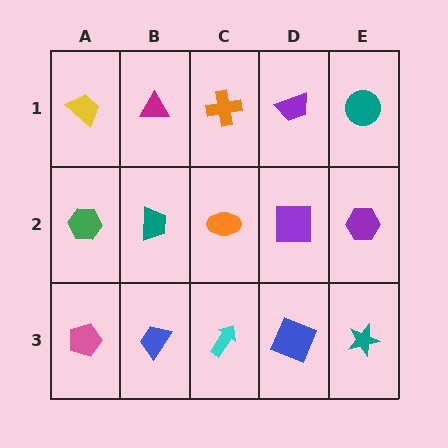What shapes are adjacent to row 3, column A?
A green hexagon (row 2, column A), a blue trapezoid (row 3, column B).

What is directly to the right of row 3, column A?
A blue trapezoid.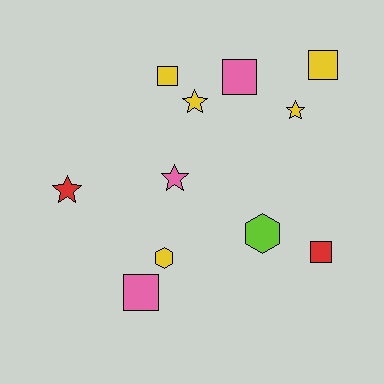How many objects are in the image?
There are 11 objects.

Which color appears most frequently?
Yellow, with 5 objects.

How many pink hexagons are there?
There are no pink hexagons.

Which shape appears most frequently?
Square, with 5 objects.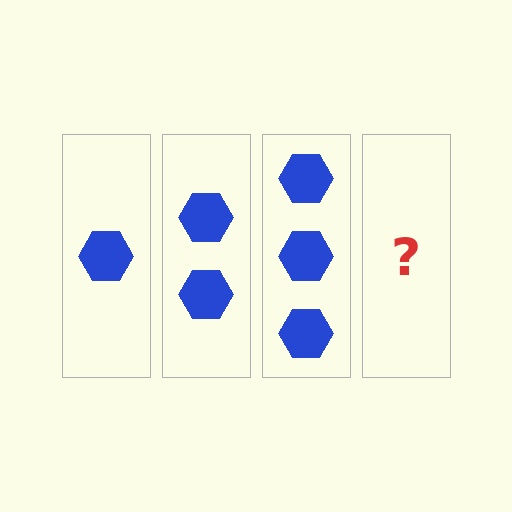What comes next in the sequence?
The next element should be 4 hexagons.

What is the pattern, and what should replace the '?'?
The pattern is that each step adds one more hexagon. The '?' should be 4 hexagons.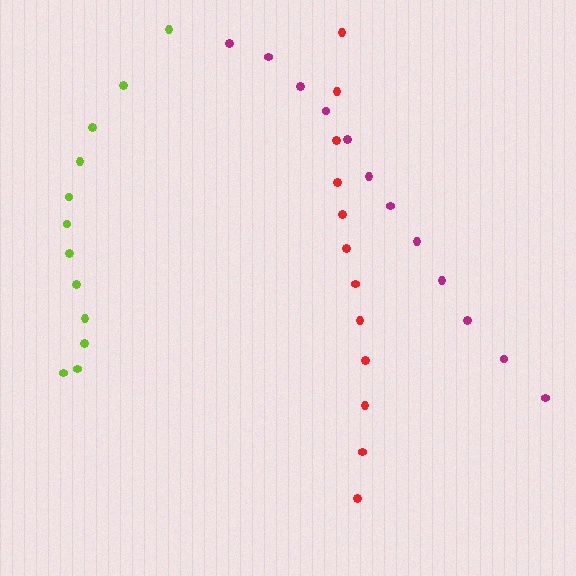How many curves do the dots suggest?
There are 3 distinct paths.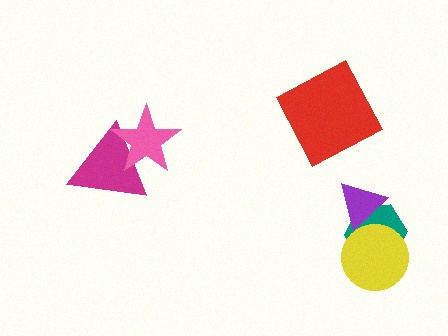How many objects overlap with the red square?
0 objects overlap with the red square.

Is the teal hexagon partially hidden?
Yes, it is partially covered by another shape.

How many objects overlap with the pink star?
1 object overlaps with the pink star.